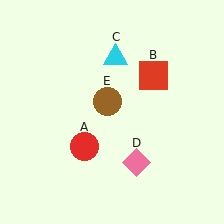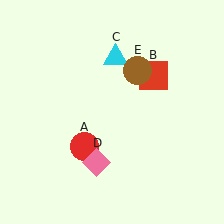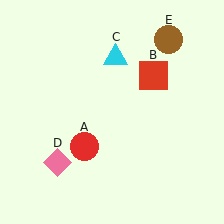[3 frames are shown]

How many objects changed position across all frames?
2 objects changed position: pink diamond (object D), brown circle (object E).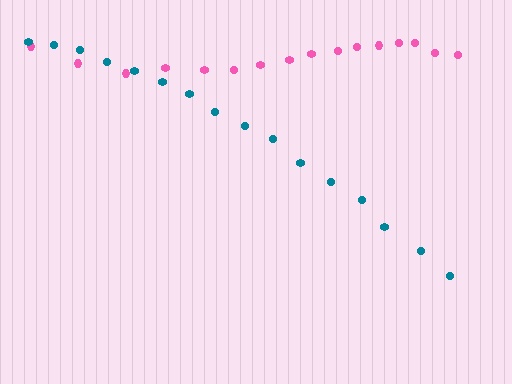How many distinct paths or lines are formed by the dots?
There are 2 distinct paths.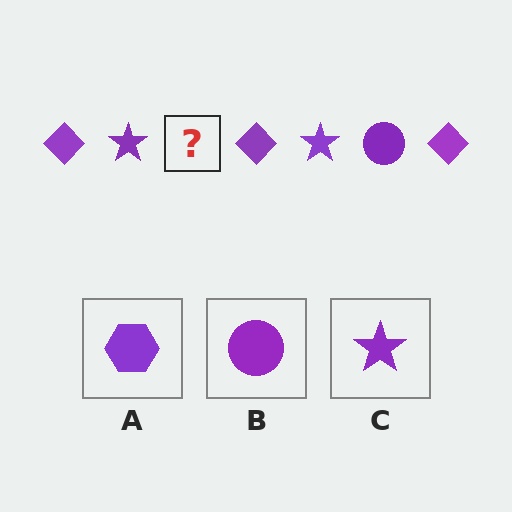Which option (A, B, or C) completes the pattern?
B.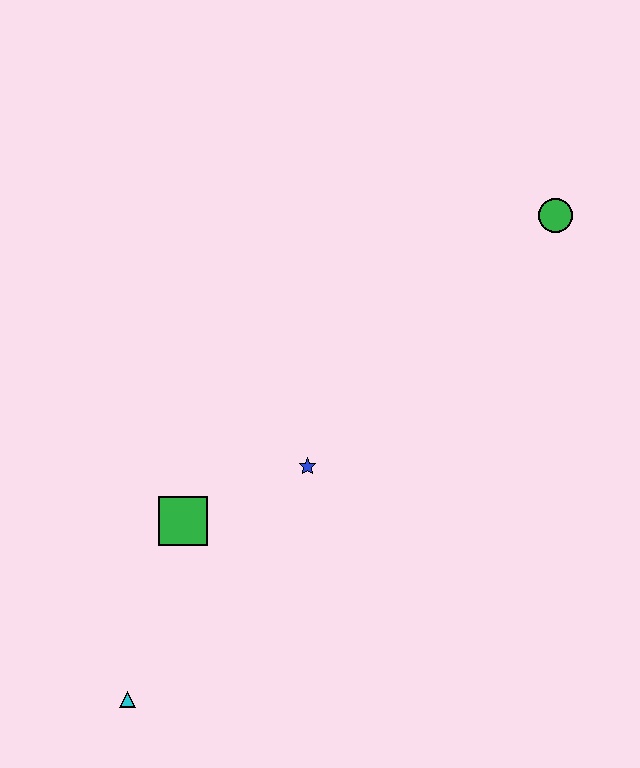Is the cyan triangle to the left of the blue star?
Yes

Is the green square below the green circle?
Yes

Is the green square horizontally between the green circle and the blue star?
No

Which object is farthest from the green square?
The green circle is farthest from the green square.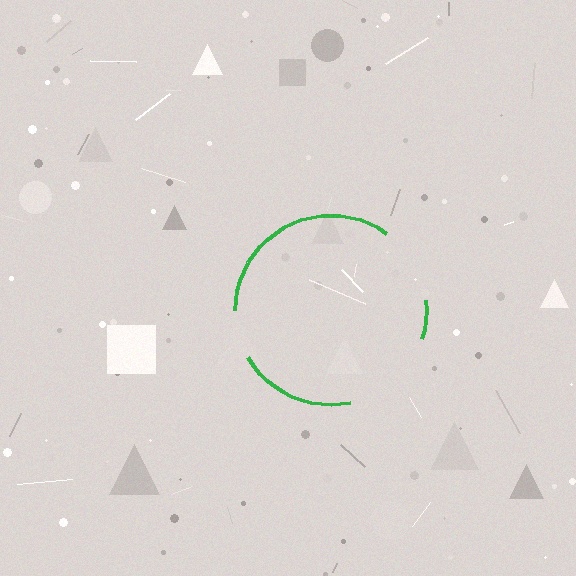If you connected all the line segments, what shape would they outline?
They would outline a circle.